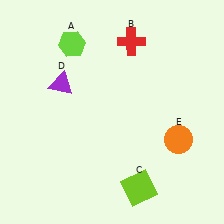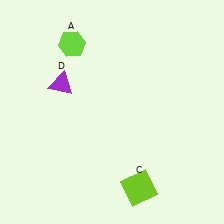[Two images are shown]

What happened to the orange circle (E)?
The orange circle (E) was removed in Image 2. It was in the bottom-right area of Image 1.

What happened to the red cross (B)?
The red cross (B) was removed in Image 2. It was in the top-right area of Image 1.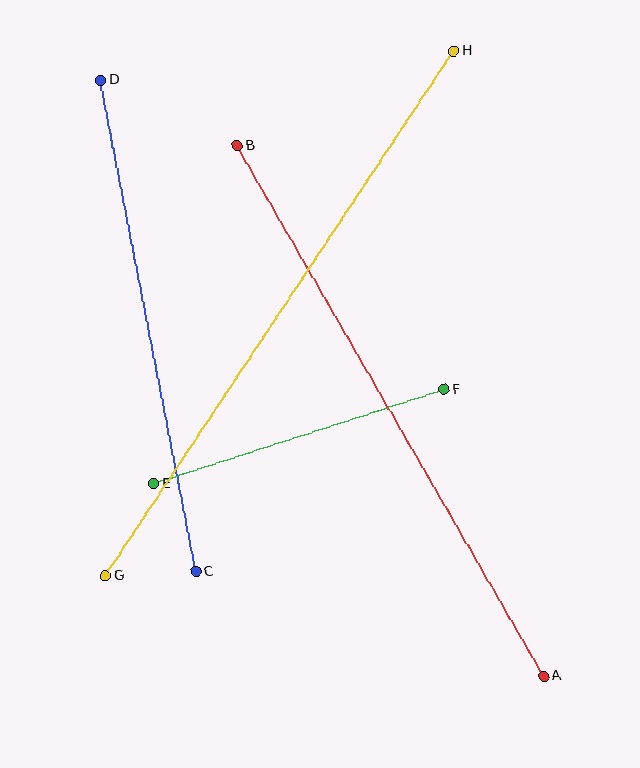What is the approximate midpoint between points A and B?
The midpoint is at approximately (391, 411) pixels.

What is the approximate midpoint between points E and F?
The midpoint is at approximately (299, 437) pixels.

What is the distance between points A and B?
The distance is approximately 612 pixels.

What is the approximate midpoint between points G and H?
The midpoint is at approximately (279, 313) pixels.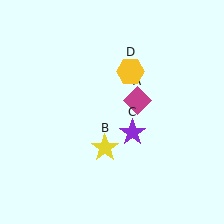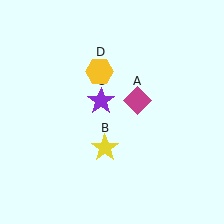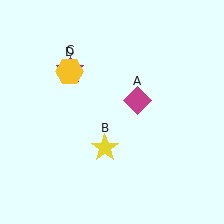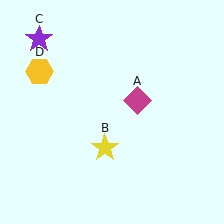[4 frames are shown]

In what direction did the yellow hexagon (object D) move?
The yellow hexagon (object D) moved left.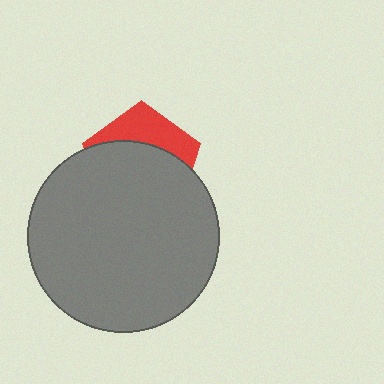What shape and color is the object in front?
The object in front is a gray circle.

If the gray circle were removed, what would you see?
You would see the complete red pentagon.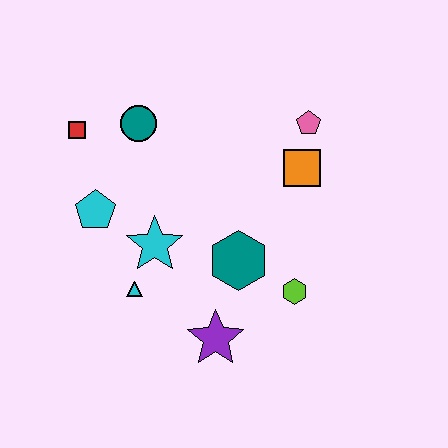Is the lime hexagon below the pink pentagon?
Yes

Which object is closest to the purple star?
The teal hexagon is closest to the purple star.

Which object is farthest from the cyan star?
The pink pentagon is farthest from the cyan star.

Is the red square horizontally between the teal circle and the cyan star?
No